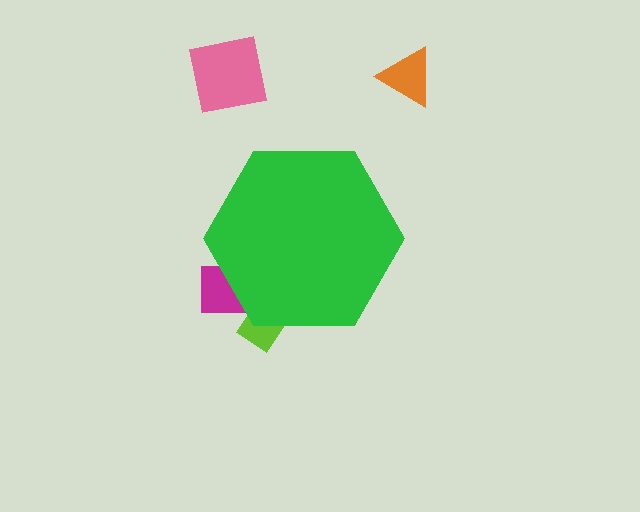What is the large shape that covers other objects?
A green hexagon.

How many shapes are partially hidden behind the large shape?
2 shapes are partially hidden.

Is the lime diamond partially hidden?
Yes, the lime diamond is partially hidden behind the green hexagon.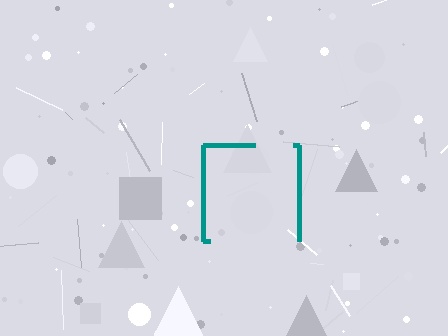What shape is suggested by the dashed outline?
The dashed outline suggests a square.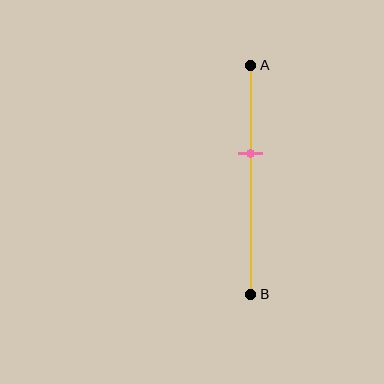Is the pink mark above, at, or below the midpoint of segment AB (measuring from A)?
The pink mark is above the midpoint of segment AB.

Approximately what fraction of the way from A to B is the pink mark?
The pink mark is approximately 40% of the way from A to B.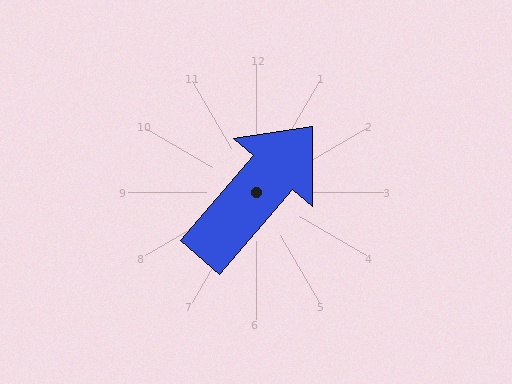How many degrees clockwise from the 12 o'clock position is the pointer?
Approximately 41 degrees.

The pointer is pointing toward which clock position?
Roughly 1 o'clock.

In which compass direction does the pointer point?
Northeast.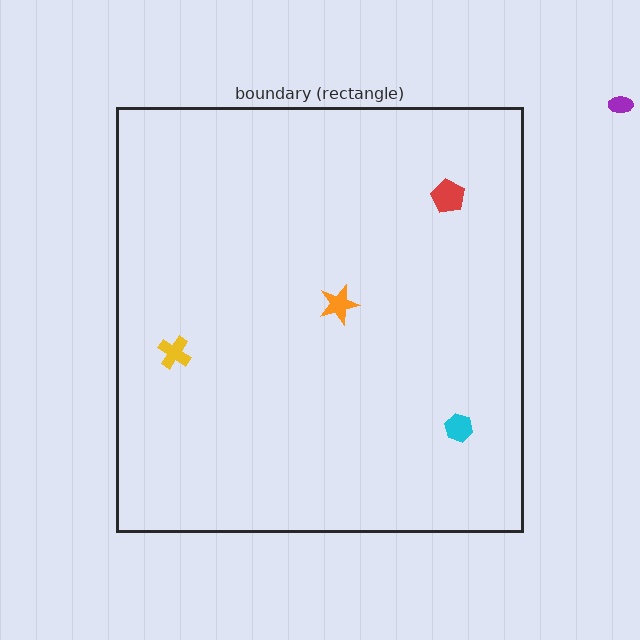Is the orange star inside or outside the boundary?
Inside.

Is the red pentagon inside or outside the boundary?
Inside.